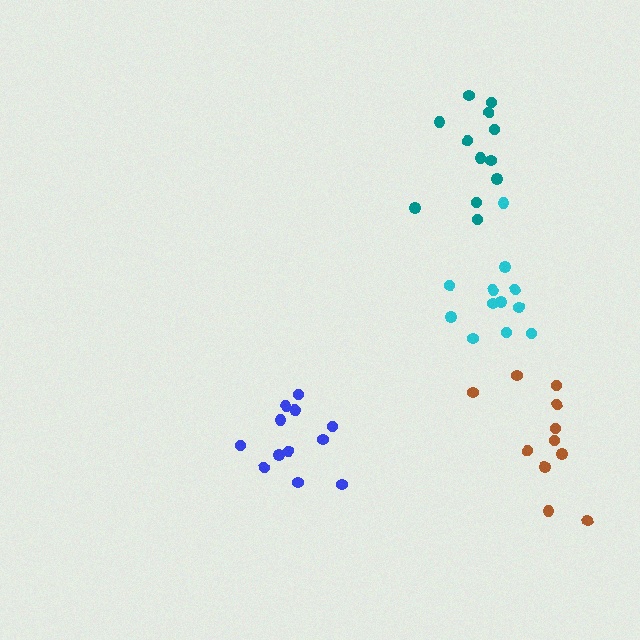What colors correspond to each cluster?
The clusters are colored: teal, brown, blue, cyan.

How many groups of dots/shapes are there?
There are 4 groups.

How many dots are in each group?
Group 1: 12 dots, Group 2: 11 dots, Group 3: 12 dots, Group 4: 12 dots (47 total).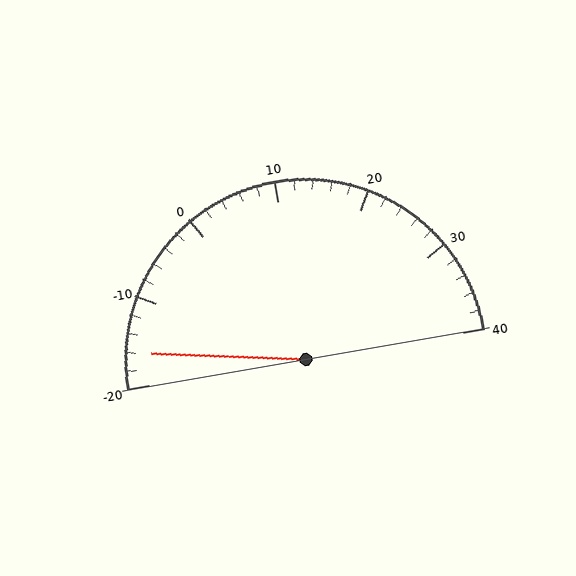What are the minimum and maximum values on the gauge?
The gauge ranges from -20 to 40.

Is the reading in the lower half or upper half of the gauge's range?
The reading is in the lower half of the range (-20 to 40).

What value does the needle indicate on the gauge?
The needle indicates approximately -16.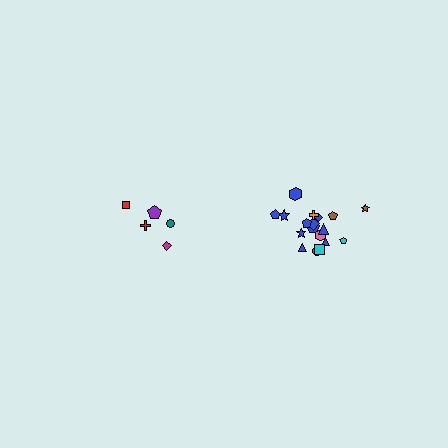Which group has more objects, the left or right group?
The right group.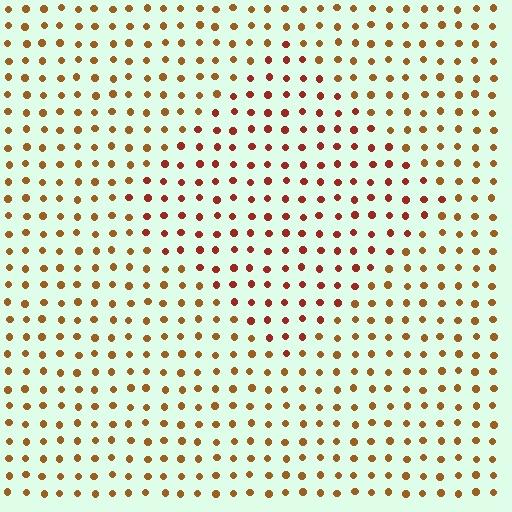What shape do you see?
I see a diamond.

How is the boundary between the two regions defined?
The boundary is defined purely by a slight shift in hue (about 28 degrees). Spacing, size, and orientation are identical on both sides.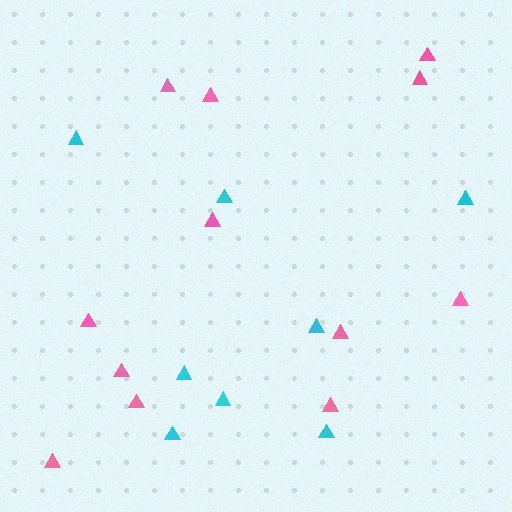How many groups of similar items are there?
There are 2 groups: one group of pink triangles (12) and one group of cyan triangles (8).